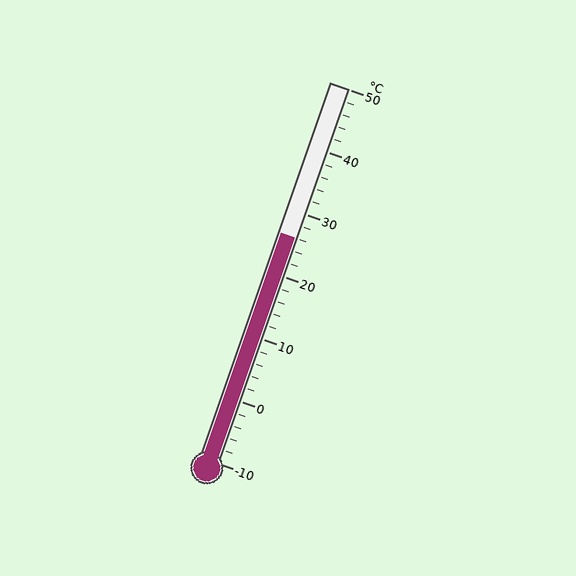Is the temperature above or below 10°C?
The temperature is above 10°C.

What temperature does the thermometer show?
The thermometer shows approximately 26°C.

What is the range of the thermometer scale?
The thermometer scale ranges from -10°C to 50°C.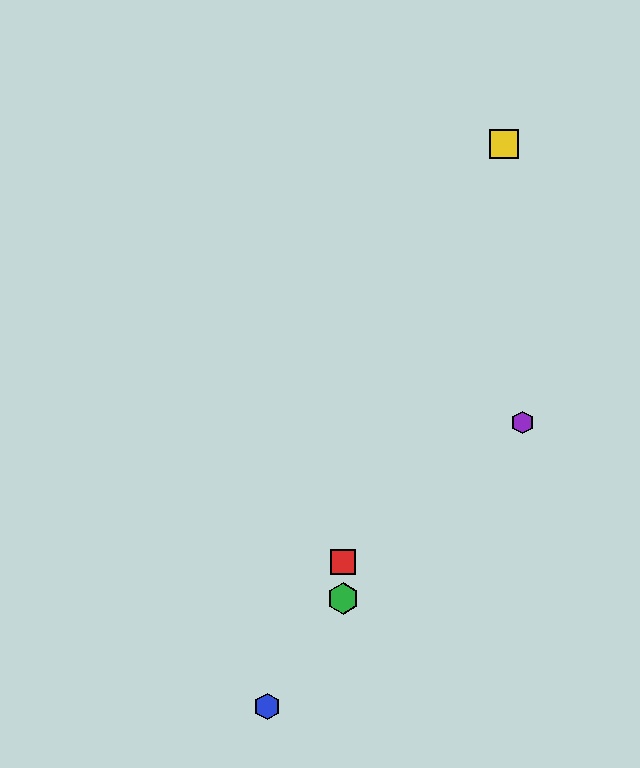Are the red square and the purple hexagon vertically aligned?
No, the red square is at x≈343 and the purple hexagon is at x≈523.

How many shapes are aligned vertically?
2 shapes (the red square, the green hexagon) are aligned vertically.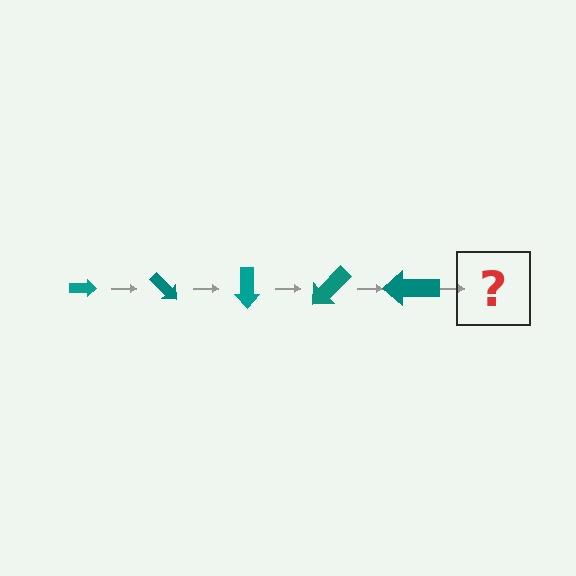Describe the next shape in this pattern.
It should be an arrow, larger than the previous one and rotated 225 degrees from the start.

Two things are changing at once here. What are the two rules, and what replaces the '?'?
The two rules are that the arrow grows larger each step and it rotates 45 degrees each step. The '?' should be an arrow, larger than the previous one and rotated 225 degrees from the start.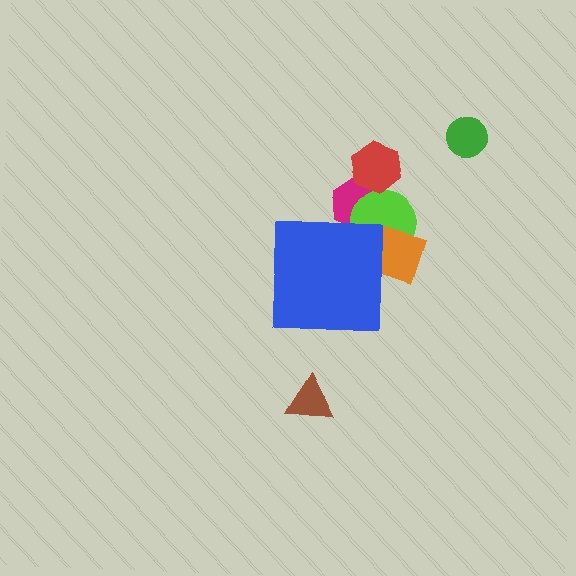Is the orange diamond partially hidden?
Yes, the orange diamond is partially hidden behind the blue square.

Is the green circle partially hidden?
No, the green circle is fully visible.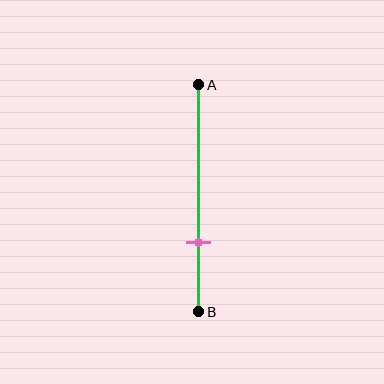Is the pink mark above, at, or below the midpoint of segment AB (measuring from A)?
The pink mark is below the midpoint of segment AB.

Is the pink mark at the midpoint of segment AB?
No, the mark is at about 70% from A, not at the 50% midpoint.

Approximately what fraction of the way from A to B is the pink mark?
The pink mark is approximately 70% of the way from A to B.